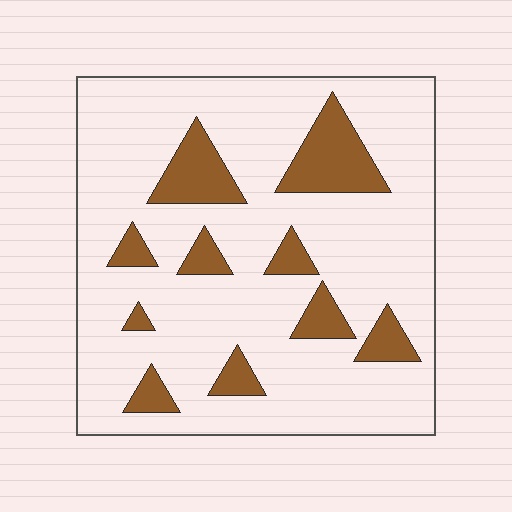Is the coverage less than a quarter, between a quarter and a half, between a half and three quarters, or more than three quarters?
Less than a quarter.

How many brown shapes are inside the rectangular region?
10.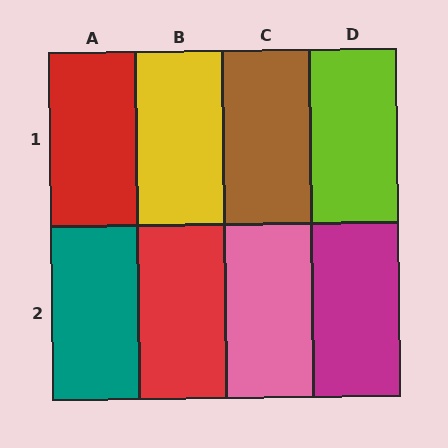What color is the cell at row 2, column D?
Magenta.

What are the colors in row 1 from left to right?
Red, yellow, brown, lime.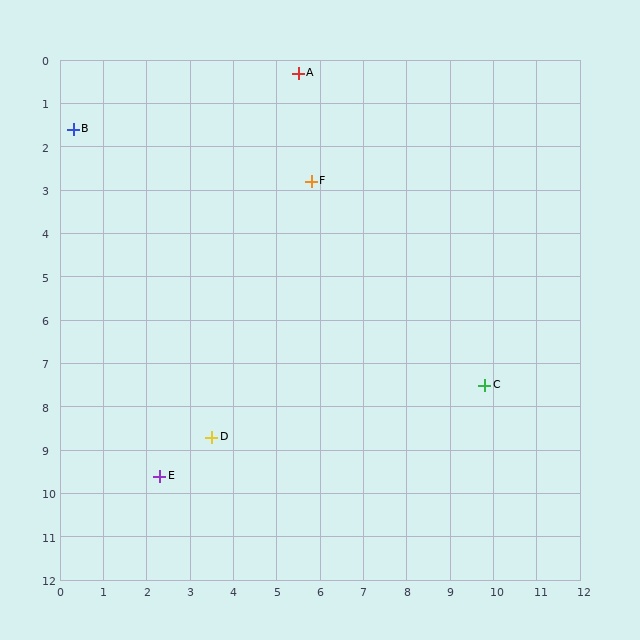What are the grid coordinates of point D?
Point D is at approximately (3.5, 8.7).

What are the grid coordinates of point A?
Point A is at approximately (5.5, 0.3).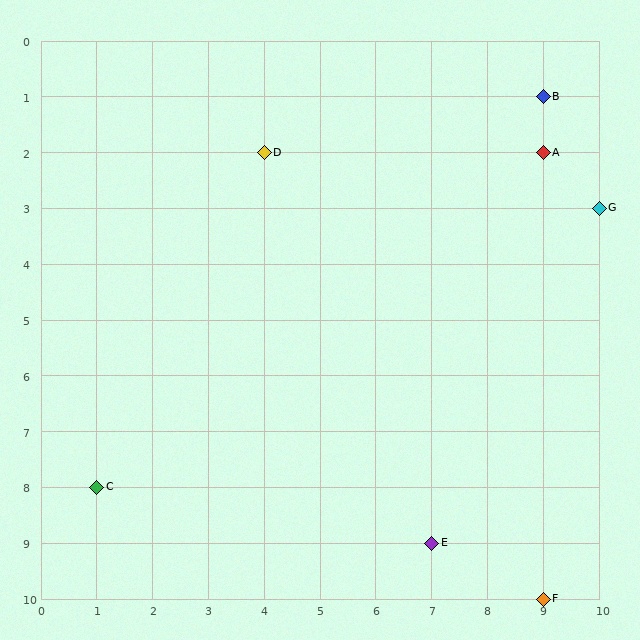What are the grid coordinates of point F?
Point F is at grid coordinates (9, 10).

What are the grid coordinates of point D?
Point D is at grid coordinates (4, 2).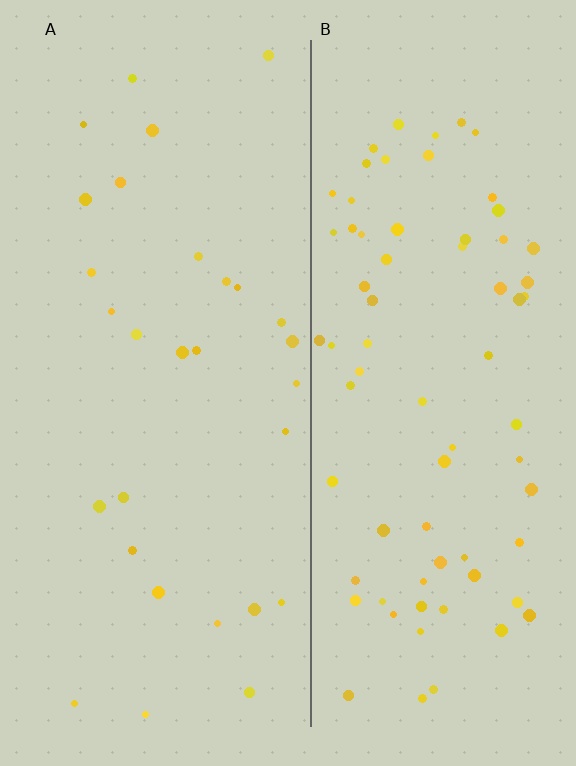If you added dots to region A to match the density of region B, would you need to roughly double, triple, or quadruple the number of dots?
Approximately triple.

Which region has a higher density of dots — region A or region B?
B (the right).